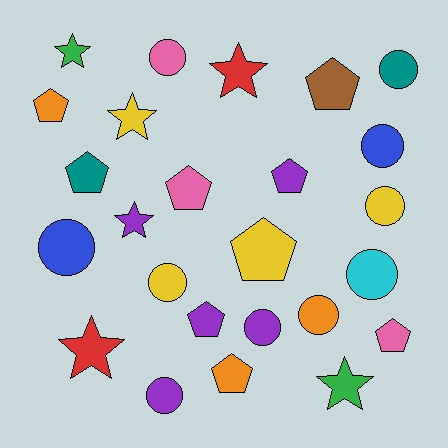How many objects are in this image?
There are 25 objects.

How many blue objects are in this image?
There are 2 blue objects.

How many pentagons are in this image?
There are 9 pentagons.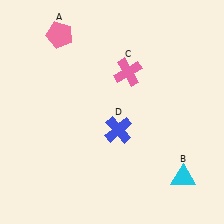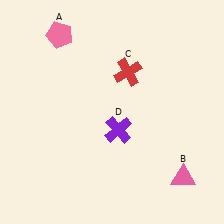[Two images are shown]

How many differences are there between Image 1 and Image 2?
There are 3 differences between the two images.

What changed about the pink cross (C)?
In Image 1, C is pink. In Image 2, it changed to red.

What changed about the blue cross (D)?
In Image 1, D is blue. In Image 2, it changed to purple.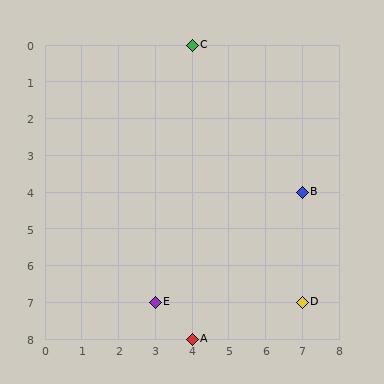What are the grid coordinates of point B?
Point B is at grid coordinates (7, 4).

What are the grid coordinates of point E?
Point E is at grid coordinates (3, 7).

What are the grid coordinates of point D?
Point D is at grid coordinates (7, 7).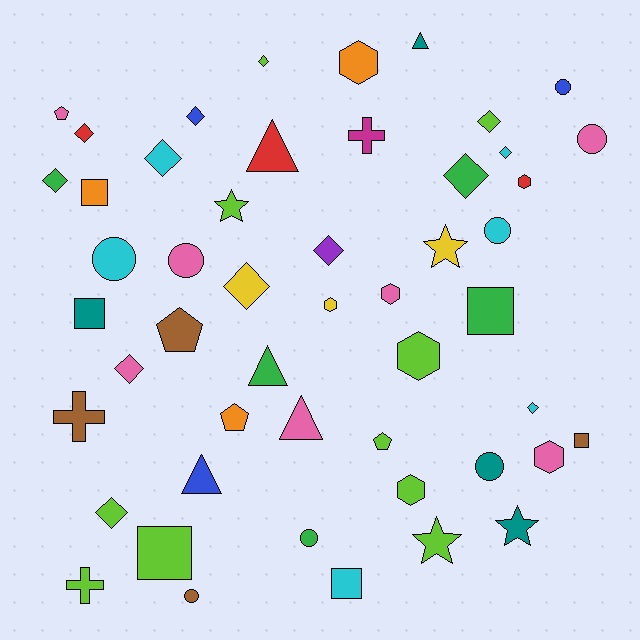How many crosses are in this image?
There are 3 crosses.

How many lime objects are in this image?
There are 10 lime objects.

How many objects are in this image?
There are 50 objects.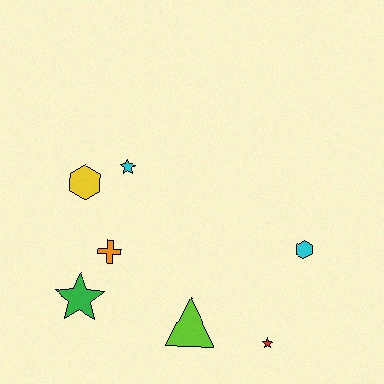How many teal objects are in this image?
There are no teal objects.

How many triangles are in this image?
There is 1 triangle.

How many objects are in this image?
There are 7 objects.